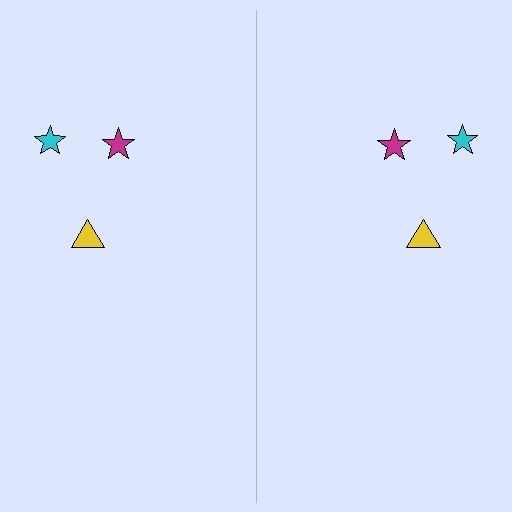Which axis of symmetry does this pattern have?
The pattern has a vertical axis of symmetry running through the center of the image.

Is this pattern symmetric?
Yes, this pattern has bilateral (reflection) symmetry.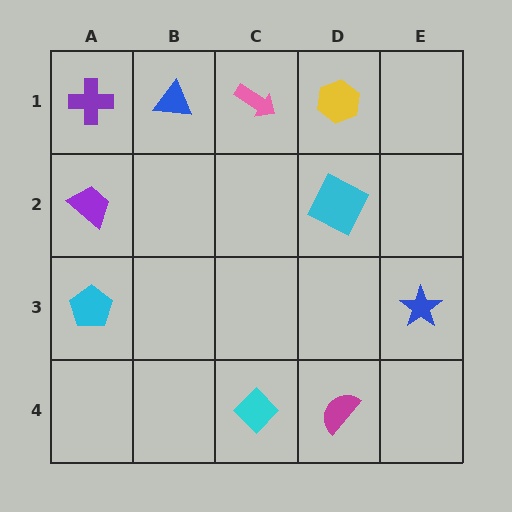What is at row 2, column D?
A cyan square.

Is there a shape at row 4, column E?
No, that cell is empty.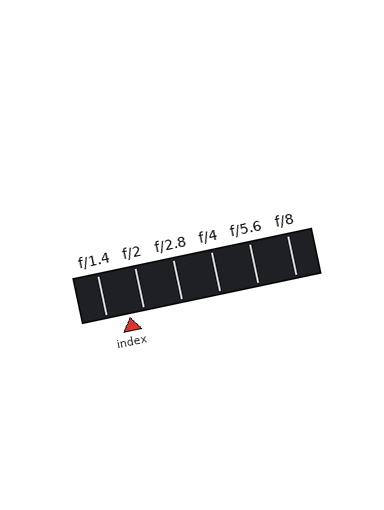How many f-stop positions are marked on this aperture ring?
There are 6 f-stop positions marked.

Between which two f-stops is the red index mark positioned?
The index mark is between f/1.4 and f/2.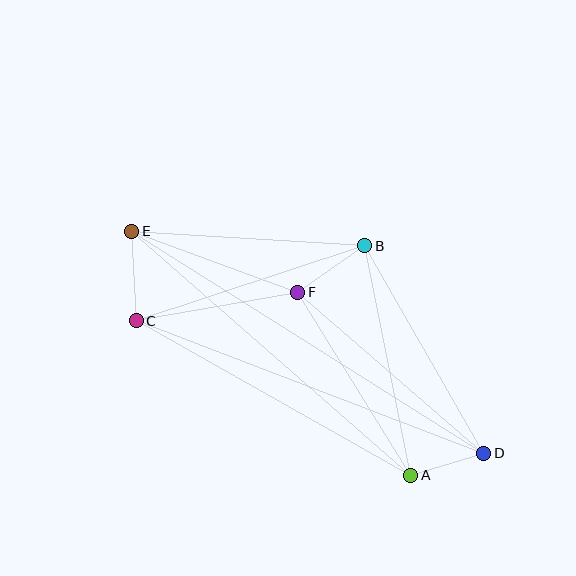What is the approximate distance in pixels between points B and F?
The distance between B and F is approximately 81 pixels.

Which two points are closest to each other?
Points A and D are closest to each other.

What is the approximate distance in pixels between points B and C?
The distance between B and C is approximately 241 pixels.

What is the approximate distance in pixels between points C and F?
The distance between C and F is approximately 164 pixels.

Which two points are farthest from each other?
Points D and E are farthest from each other.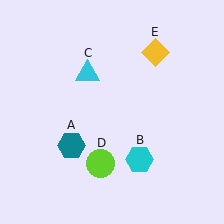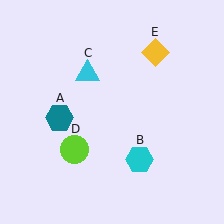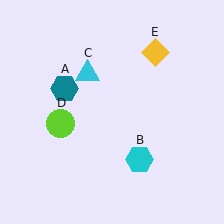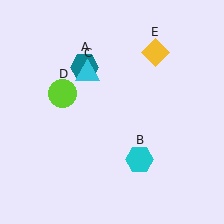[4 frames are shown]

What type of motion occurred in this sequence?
The teal hexagon (object A), lime circle (object D) rotated clockwise around the center of the scene.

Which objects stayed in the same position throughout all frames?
Cyan hexagon (object B) and cyan triangle (object C) and yellow diamond (object E) remained stationary.